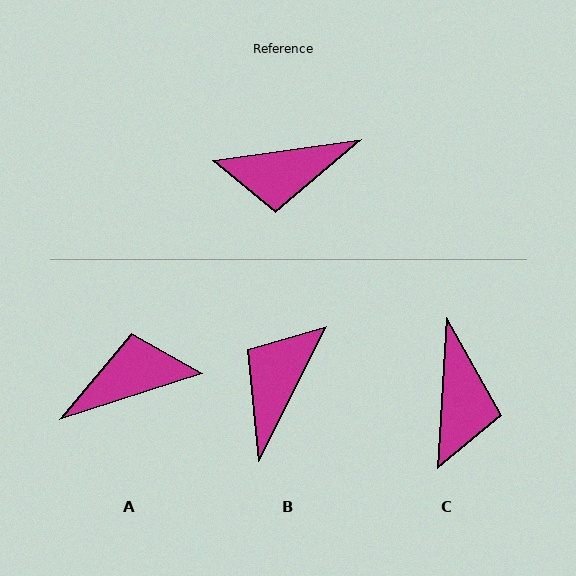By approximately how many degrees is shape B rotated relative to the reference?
Approximately 125 degrees clockwise.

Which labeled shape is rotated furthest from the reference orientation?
A, about 170 degrees away.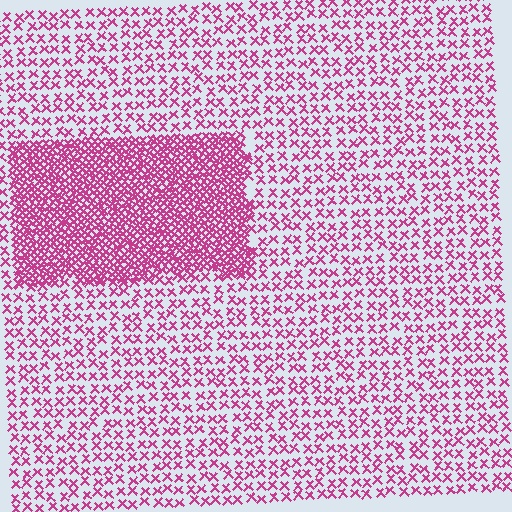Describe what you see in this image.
The image contains small magenta elements arranged at two different densities. A rectangle-shaped region is visible where the elements are more densely packed than the surrounding area.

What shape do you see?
I see a rectangle.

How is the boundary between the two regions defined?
The boundary is defined by a change in element density (approximately 2.9x ratio). All elements are the same color, size, and shape.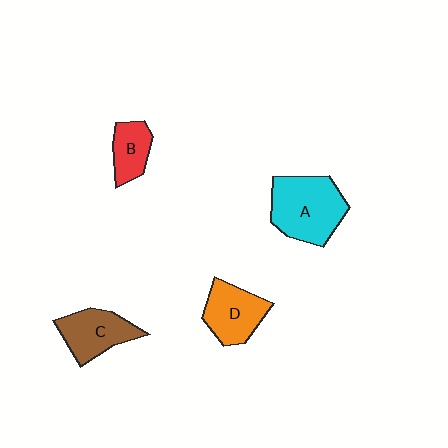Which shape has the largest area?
Shape A (cyan).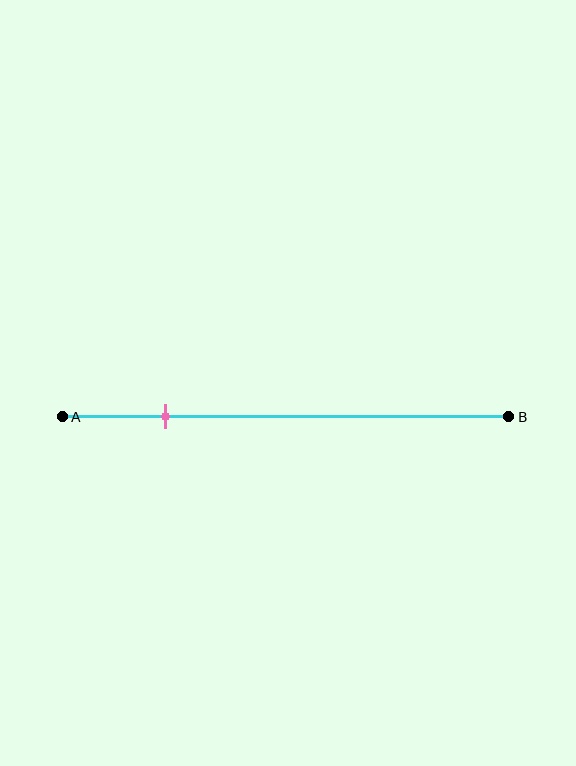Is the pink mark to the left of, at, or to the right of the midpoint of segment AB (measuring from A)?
The pink mark is to the left of the midpoint of segment AB.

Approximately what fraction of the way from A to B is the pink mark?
The pink mark is approximately 25% of the way from A to B.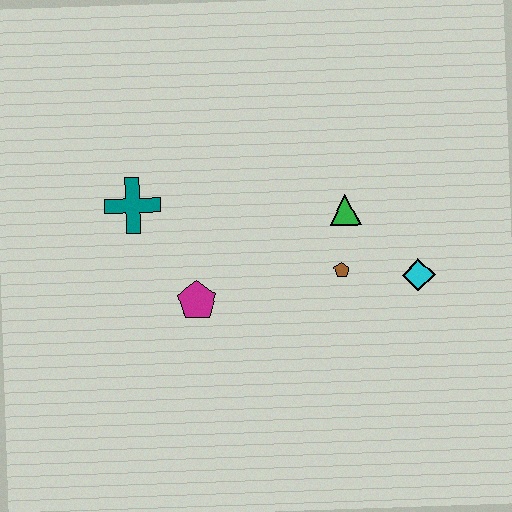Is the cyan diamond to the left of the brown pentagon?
No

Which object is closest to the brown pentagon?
The green triangle is closest to the brown pentagon.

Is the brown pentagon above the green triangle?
No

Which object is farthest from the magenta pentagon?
The cyan diamond is farthest from the magenta pentagon.